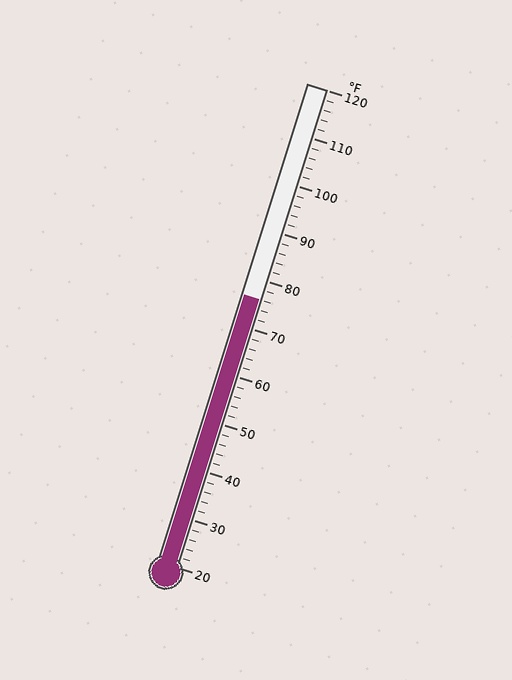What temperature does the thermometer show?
The thermometer shows approximately 76°F.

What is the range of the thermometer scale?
The thermometer scale ranges from 20°F to 120°F.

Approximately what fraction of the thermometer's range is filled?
The thermometer is filled to approximately 55% of its range.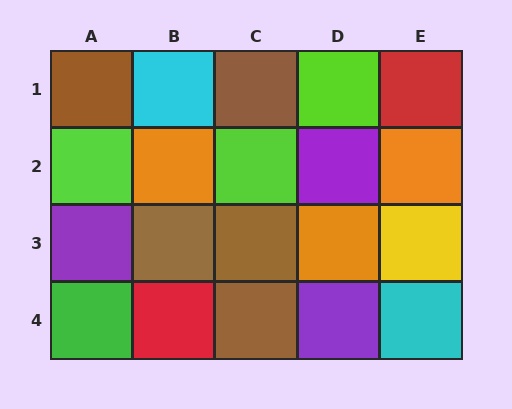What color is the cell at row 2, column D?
Purple.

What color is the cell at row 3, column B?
Brown.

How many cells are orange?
3 cells are orange.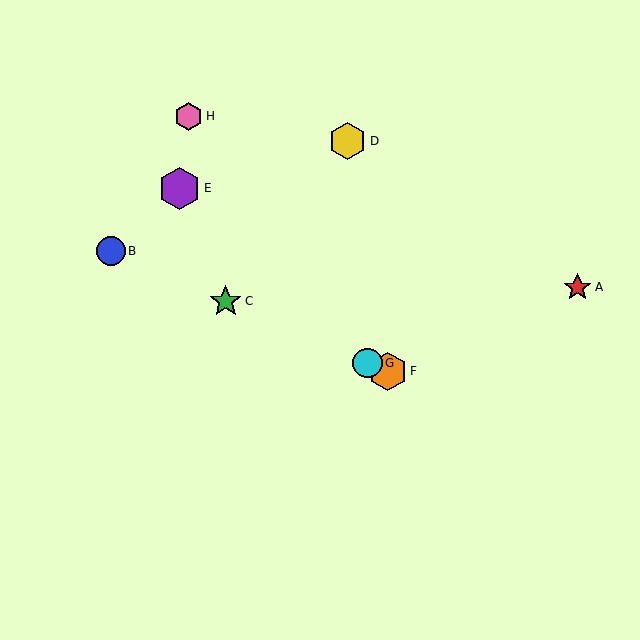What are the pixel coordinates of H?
Object H is at (189, 116).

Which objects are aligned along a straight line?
Objects B, C, F, G are aligned along a straight line.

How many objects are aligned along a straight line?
4 objects (B, C, F, G) are aligned along a straight line.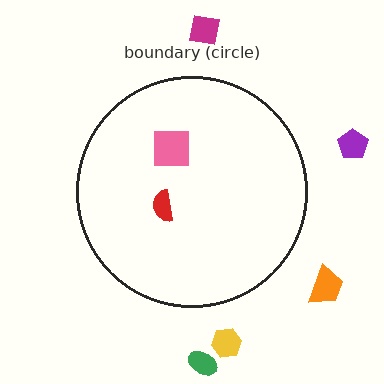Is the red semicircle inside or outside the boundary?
Inside.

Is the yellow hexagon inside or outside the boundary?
Outside.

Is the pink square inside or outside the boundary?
Inside.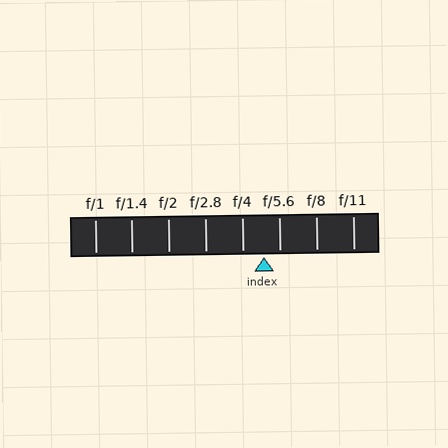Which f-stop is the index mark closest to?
The index mark is closest to f/5.6.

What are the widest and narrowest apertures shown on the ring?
The widest aperture shown is f/1 and the narrowest is f/11.